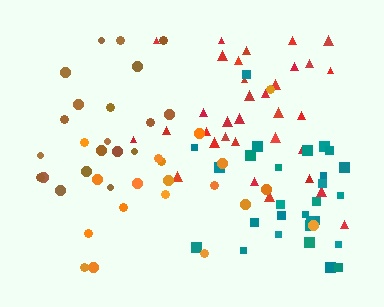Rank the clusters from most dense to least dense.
teal, red, brown, orange.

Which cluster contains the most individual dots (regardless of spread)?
Red (33).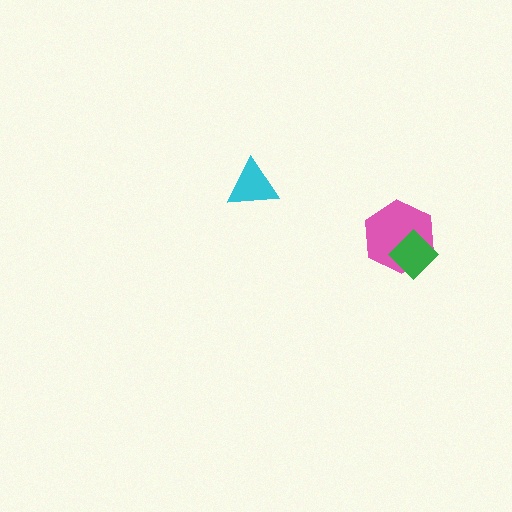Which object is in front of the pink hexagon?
The green diamond is in front of the pink hexagon.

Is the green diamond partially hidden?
No, no other shape covers it.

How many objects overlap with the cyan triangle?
0 objects overlap with the cyan triangle.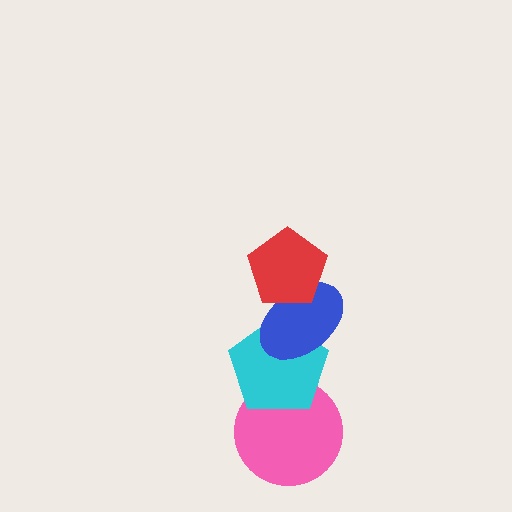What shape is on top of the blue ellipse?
The red pentagon is on top of the blue ellipse.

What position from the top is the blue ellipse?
The blue ellipse is 2nd from the top.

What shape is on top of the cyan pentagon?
The blue ellipse is on top of the cyan pentagon.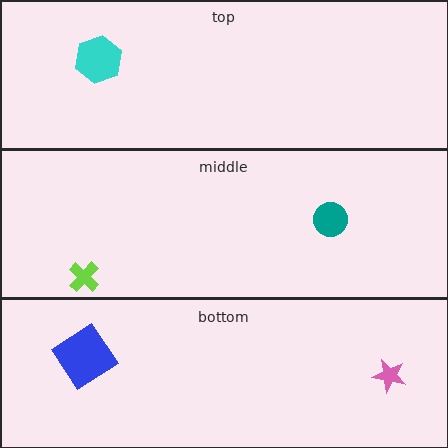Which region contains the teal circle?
The middle region.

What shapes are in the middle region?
The lime cross, the teal circle.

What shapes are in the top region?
The cyan hexagon.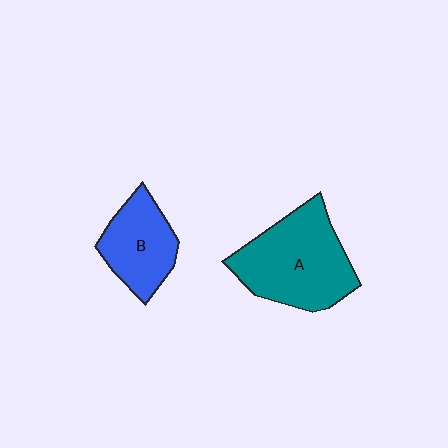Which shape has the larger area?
Shape A (teal).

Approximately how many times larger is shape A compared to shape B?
Approximately 1.6 times.